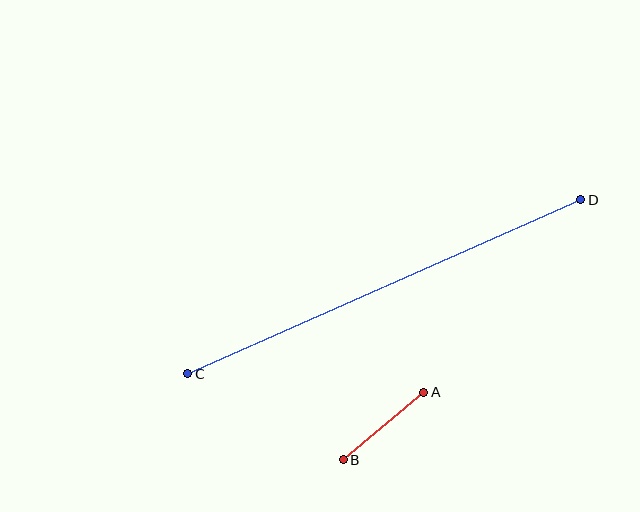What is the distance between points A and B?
The distance is approximately 105 pixels.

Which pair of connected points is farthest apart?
Points C and D are farthest apart.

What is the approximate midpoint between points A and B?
The midpoint is at approximately (384, 426) pixels.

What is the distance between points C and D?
The distance is approximately 430 pixels.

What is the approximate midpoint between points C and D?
The midpoint is at approximately (384, 287) pixels.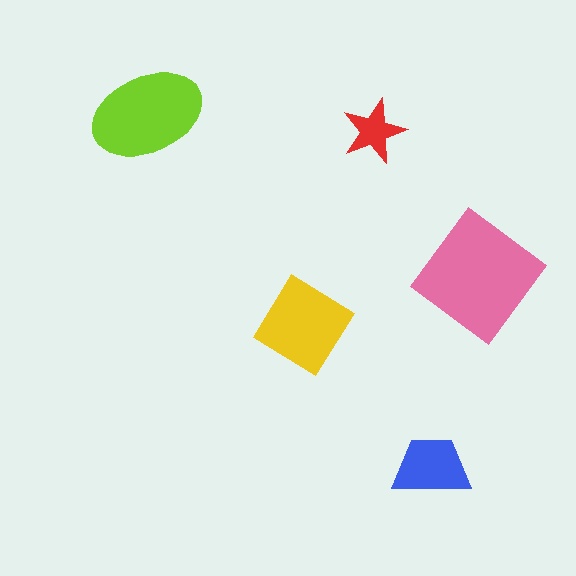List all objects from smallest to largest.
The red star, the blue trapezoid, the yellow diamond, the lime ellipse, the pink diamond.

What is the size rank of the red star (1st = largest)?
5th.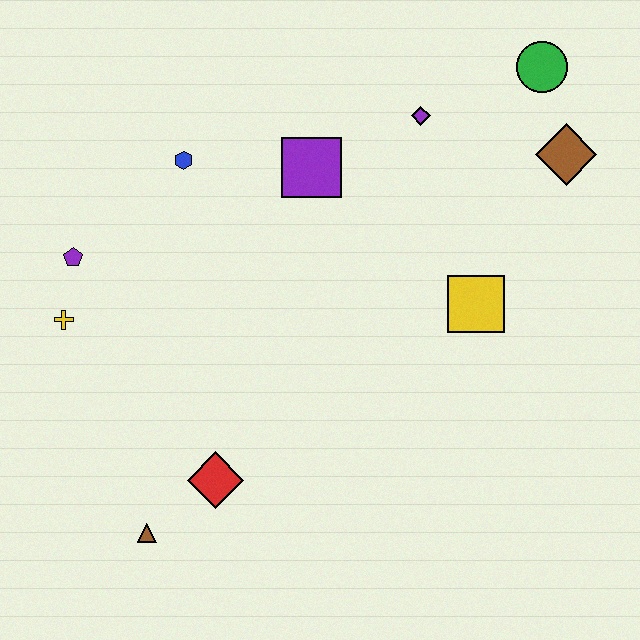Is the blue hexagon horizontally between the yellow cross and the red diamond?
Yes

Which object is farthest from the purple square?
The brown triangle is farthest from the purple square.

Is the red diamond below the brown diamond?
Yes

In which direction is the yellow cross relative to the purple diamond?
The yellow cross is to the left of the purple diamond.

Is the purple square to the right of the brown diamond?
No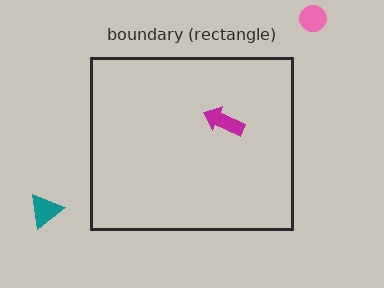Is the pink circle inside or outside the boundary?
Outside.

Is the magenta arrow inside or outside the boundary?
Inside.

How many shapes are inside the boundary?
1 inside, 2 outside.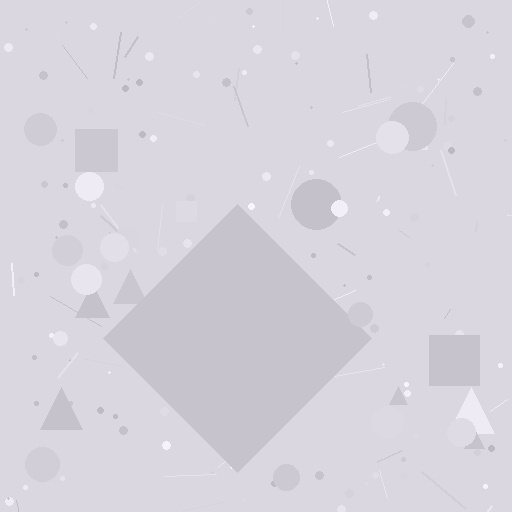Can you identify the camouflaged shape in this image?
The camouflaged shape is a diamond.